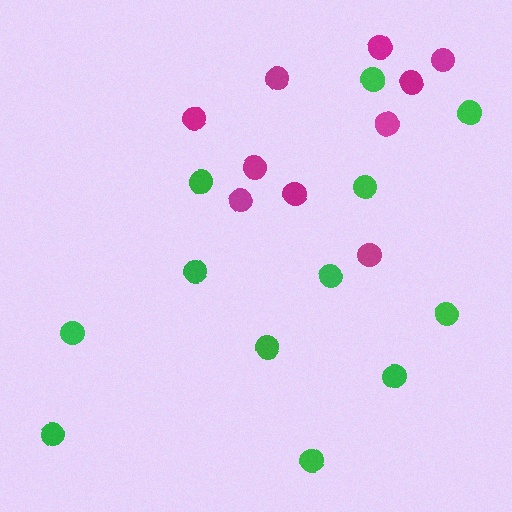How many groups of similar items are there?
There are 2 groups: one group of green circles (12) and one group of magenta circles (10).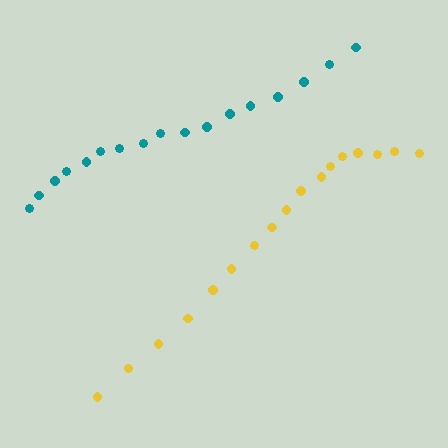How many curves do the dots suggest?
There are 2 distinct paths.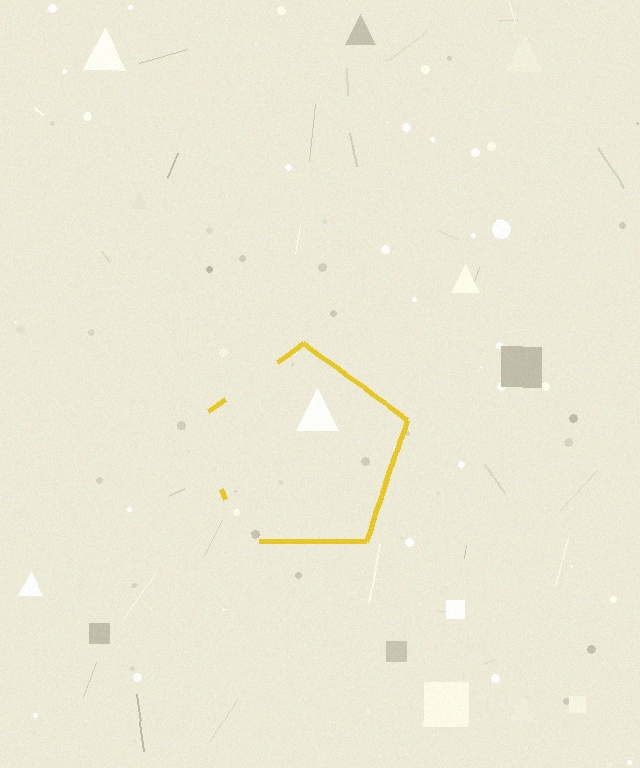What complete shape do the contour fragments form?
The contour fragments form a pentagon.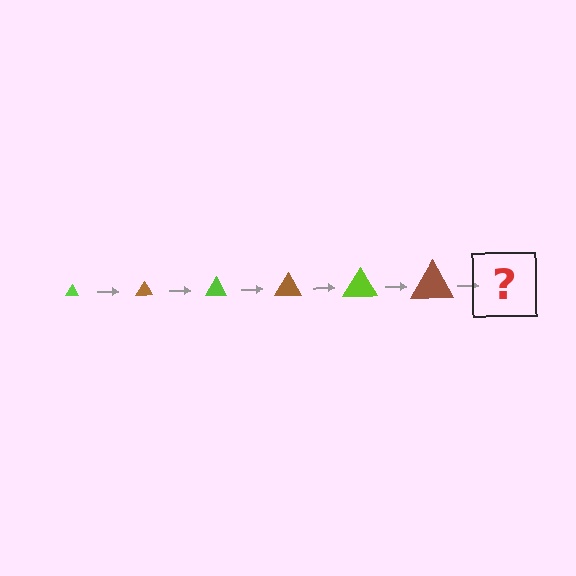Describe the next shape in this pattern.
It should be a lime triangle, larger than the previous one.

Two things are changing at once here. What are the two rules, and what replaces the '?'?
The two rules are that the triangle grows larger each step and the color cycles through lime and brown. The '?' should be a lime triangle, larger than the previous one.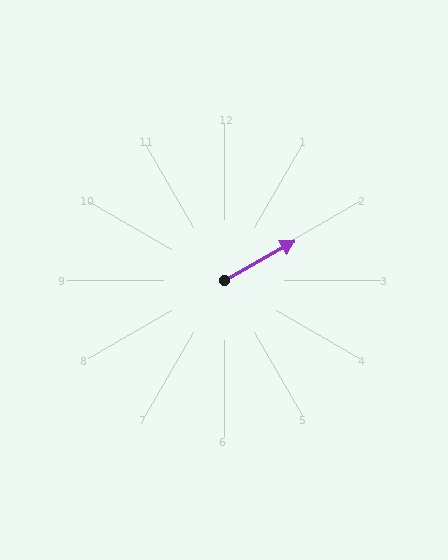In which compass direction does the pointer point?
Northeast.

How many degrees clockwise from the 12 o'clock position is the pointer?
Approximately 61 degrees.